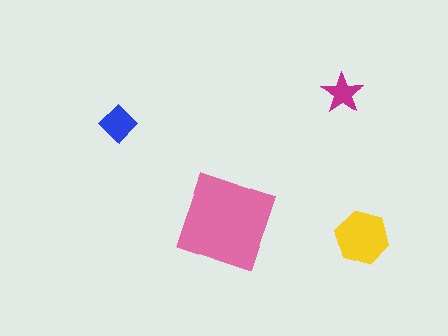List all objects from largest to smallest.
The pink square, the yellow hexagon, the blue diamond, the magenta star.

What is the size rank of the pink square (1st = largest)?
1st.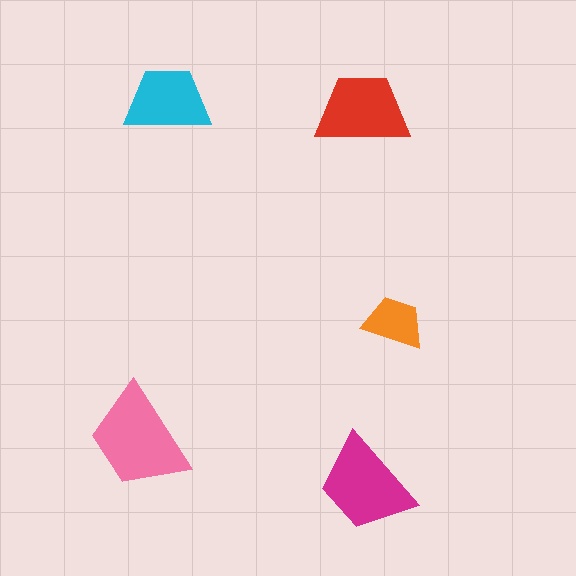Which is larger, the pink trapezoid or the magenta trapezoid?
The pink one.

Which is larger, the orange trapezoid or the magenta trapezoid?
The magenta one.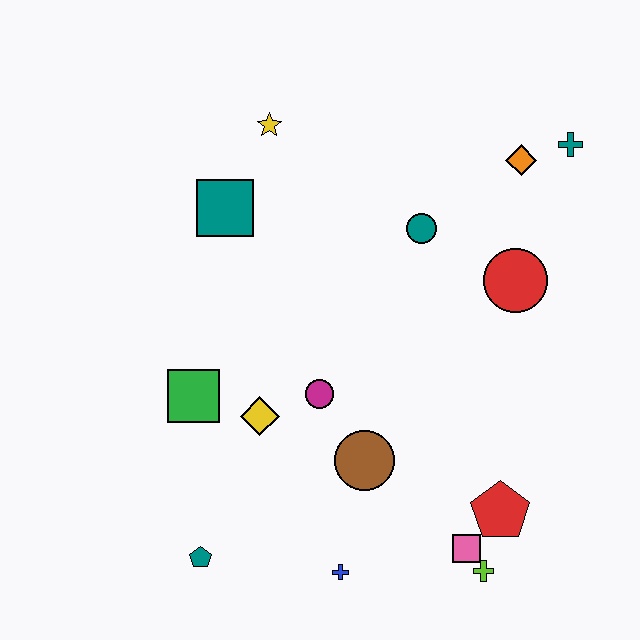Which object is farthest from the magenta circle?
The teal cross is farthest from the magenta circle.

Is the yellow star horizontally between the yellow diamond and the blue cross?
Yes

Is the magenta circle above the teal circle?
No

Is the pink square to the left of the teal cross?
Yes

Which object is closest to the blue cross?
The brown circle is closest to the blue cross.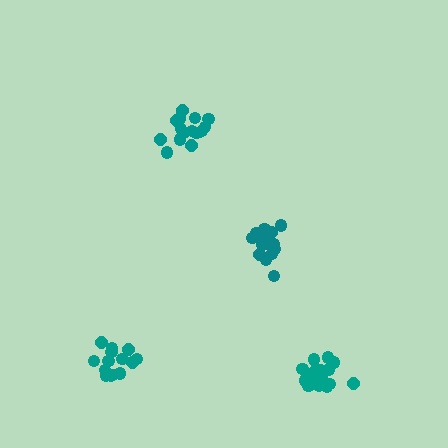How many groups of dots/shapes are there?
There are 4 groups.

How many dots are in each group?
Group 1: 16 dots, Group 2: 16 dots, Group 3: 19 dots, Group 4: 14 dots (65 total).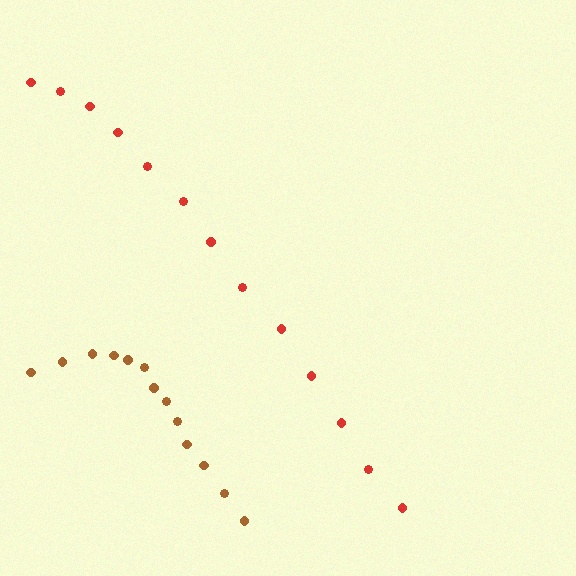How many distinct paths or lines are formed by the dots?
There are 2 distinct paths.